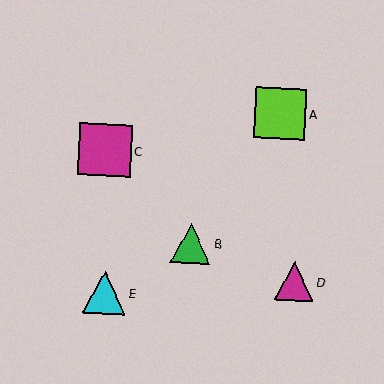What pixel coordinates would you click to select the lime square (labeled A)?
Click at (280, 114) to select the lime square A.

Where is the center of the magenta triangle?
The center of the magenta triangle is at (294, 282).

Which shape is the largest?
The magenta square (labeled C) is the largest.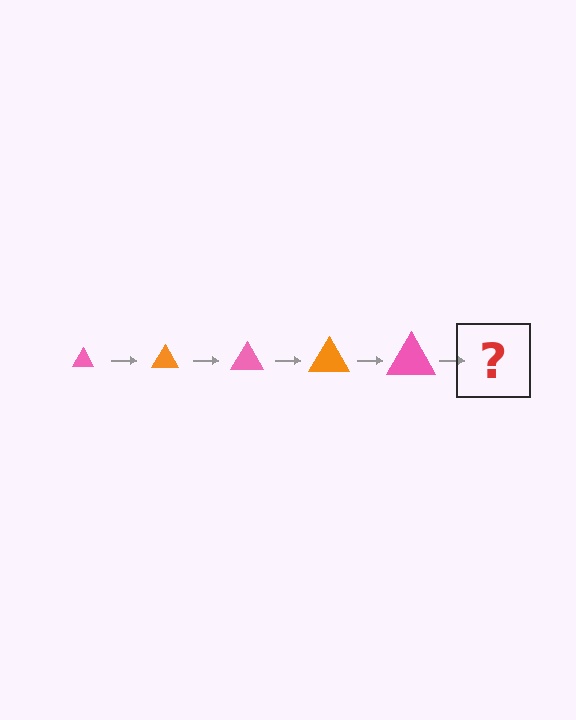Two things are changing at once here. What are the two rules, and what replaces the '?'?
The two rules are that the triangle grows larger each step and the color cycles through pink and orange. The '?' should be an orange triangle, larger than the previous one.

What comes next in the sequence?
The next element should be an orange triangle, larger than the previous one.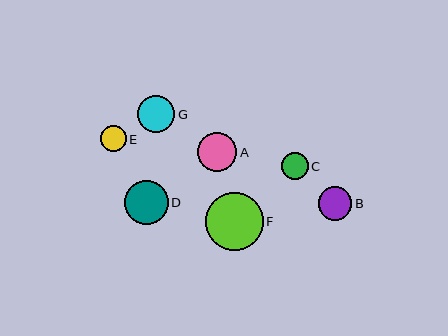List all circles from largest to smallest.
From largest to smallest: F, D, A, G, B, C, E.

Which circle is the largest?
Circle F is the largest with a size of approximately 58 pixels.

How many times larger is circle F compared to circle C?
Circle F is approximately 2.2 times the size of circle C.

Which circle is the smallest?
Circle E is the smallest with a size of approximately 26 pixels.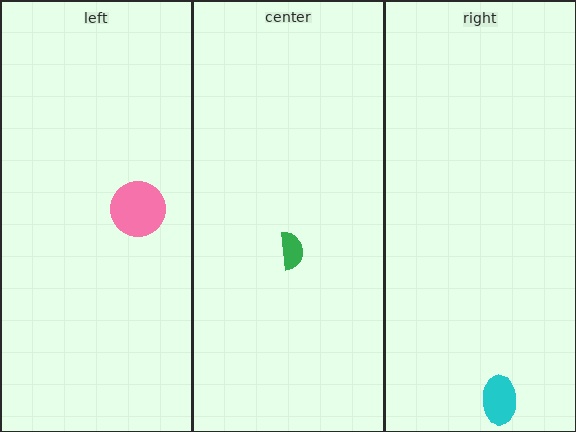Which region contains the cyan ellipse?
The right region.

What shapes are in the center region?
The green semicircle.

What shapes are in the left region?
The pink circle.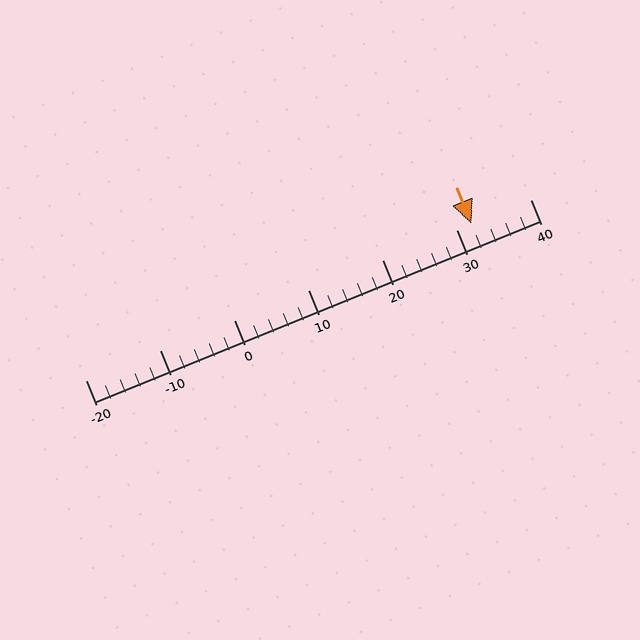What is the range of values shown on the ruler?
The ruler shows values from -20 to 40.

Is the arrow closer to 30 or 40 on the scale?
The arrow is closer to 30.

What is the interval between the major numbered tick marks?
The major tick marks are spaced 10 units apart.